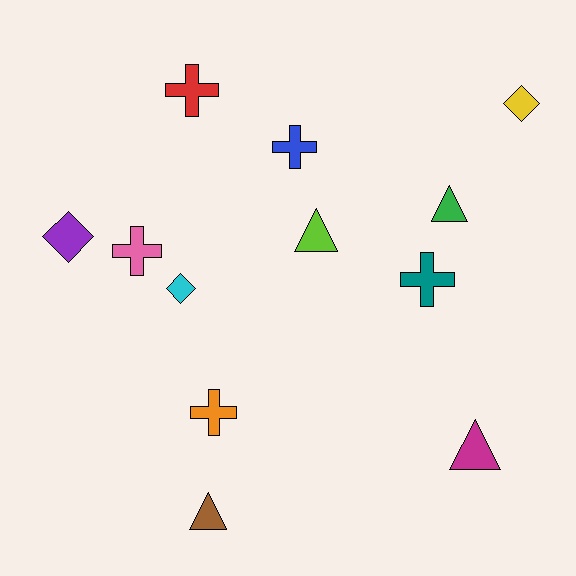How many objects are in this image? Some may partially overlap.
There are 12 objects.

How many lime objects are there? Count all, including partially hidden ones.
There is 1 lime object.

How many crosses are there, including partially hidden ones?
There are 5 crosses.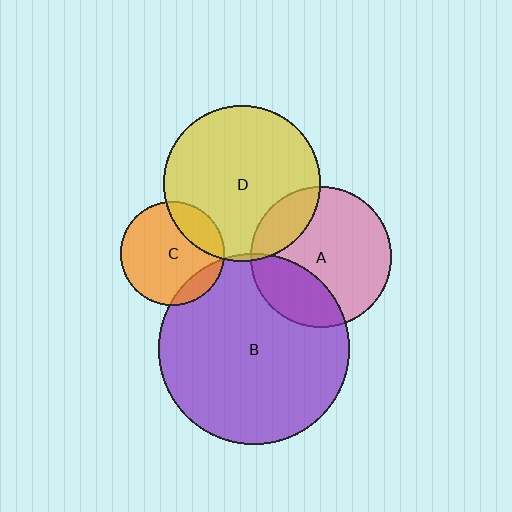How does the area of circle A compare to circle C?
Approximately 1.9 times.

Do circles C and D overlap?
Yes.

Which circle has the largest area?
Circle B (purple).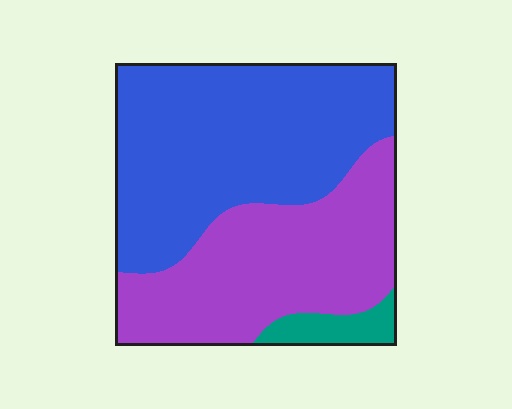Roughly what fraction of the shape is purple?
Purple covers around 40% of the shape.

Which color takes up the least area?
Teal, at roughly 5%.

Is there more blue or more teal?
Blue.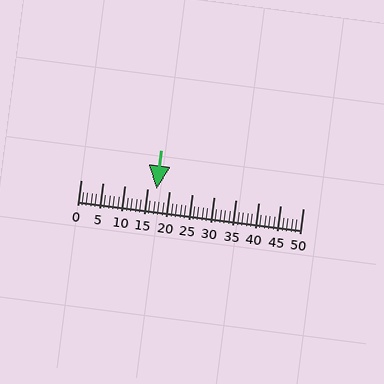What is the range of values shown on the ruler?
The ruler shows values from 0 to 50.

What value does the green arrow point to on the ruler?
The green arrow points to approximately 17.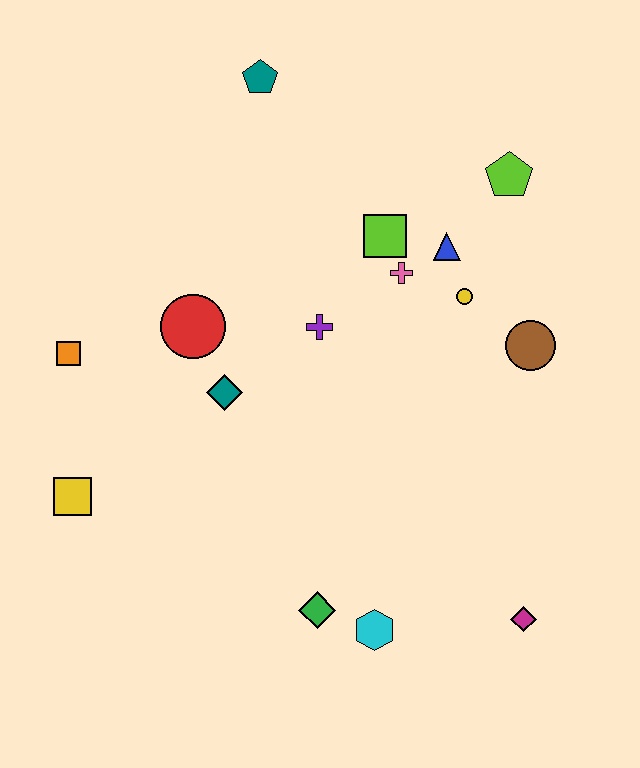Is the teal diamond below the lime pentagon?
Yes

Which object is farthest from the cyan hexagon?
The teal pentagon is farthest from the cyan hexagon.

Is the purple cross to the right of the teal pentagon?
Yes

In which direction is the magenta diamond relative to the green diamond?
The magenta diamond is to the right of the green diamond.